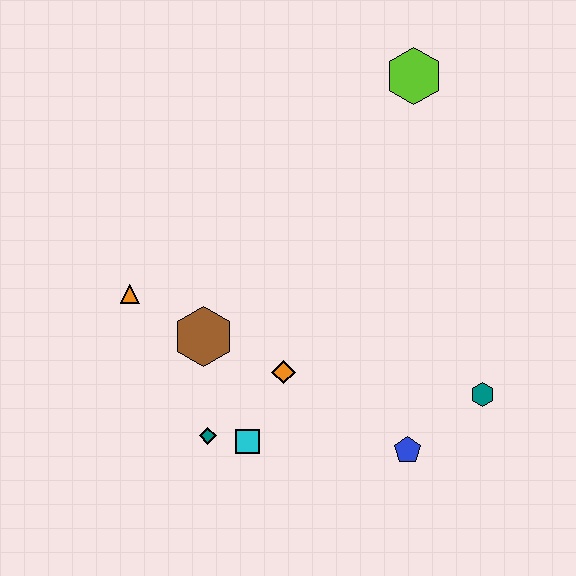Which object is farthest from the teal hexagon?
The orange triangle is farthest from the teal hexagon.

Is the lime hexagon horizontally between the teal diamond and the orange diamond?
No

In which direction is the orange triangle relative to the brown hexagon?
The orange triangle is to the left of the brown hexagon.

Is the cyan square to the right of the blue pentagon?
No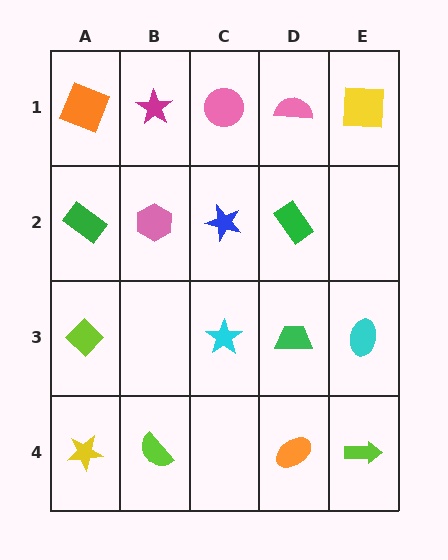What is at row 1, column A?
An orange square.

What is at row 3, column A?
A lime diamond.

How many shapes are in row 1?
5 shapes.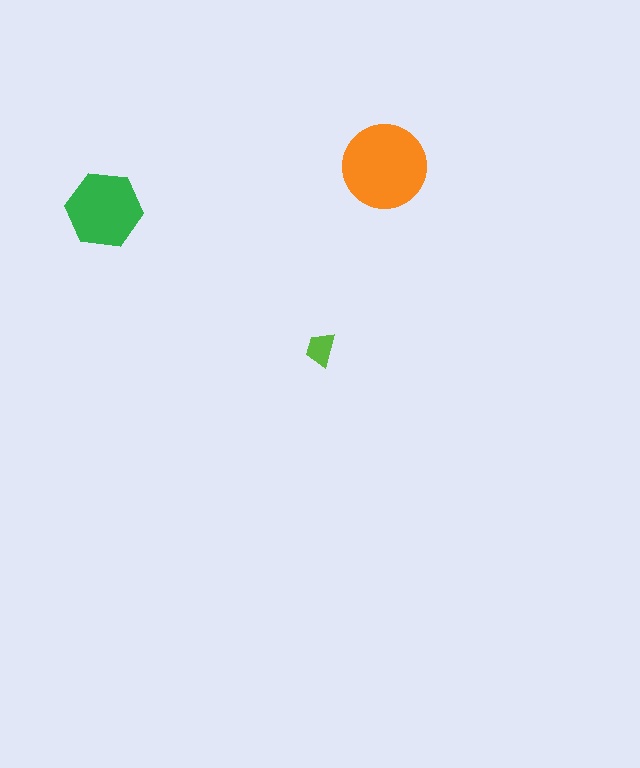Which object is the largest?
The orange circle.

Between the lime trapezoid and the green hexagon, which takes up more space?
The green hexagon.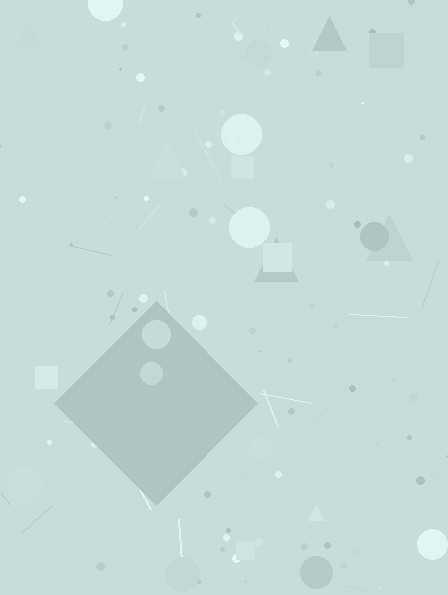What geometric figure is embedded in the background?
A diamond is embedded in the background.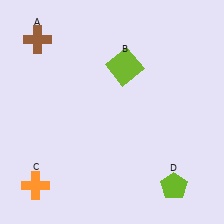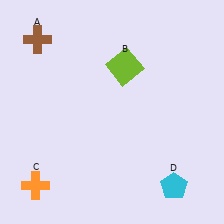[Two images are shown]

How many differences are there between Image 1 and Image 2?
There is 1 difference between the two images.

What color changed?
The pentagon (D) changed from lime in Image 1 to cyan in Image 2.